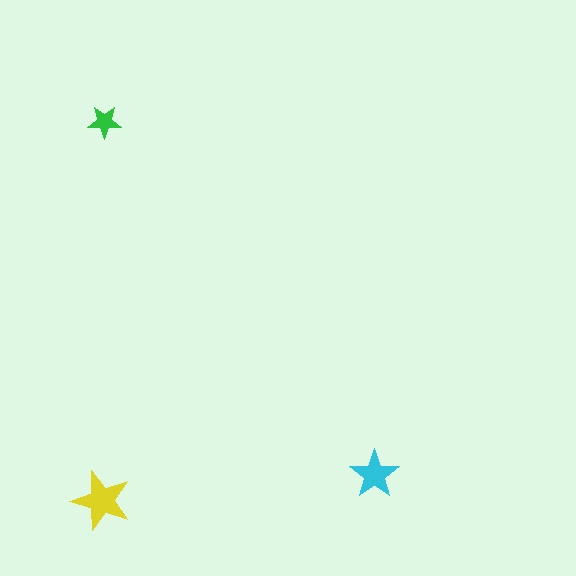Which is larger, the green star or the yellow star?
The yellow one.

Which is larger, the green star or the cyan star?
The cyan one.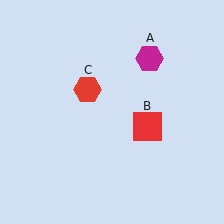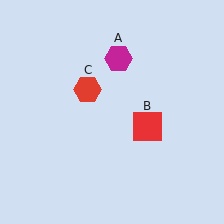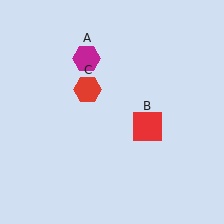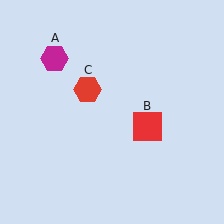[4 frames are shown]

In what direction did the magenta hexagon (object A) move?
The magenta hexagon (object A) moved left.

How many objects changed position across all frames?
1 object changed position: magenta hexagon (object A).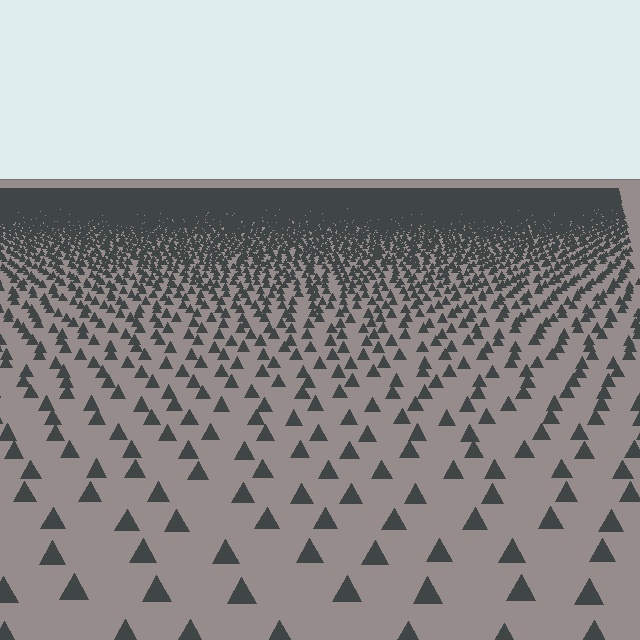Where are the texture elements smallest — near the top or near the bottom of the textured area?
Near the top.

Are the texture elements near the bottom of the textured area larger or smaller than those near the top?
Larger. Near the bottom, elements are closer to the viewer and appear at a bigger on-screen size.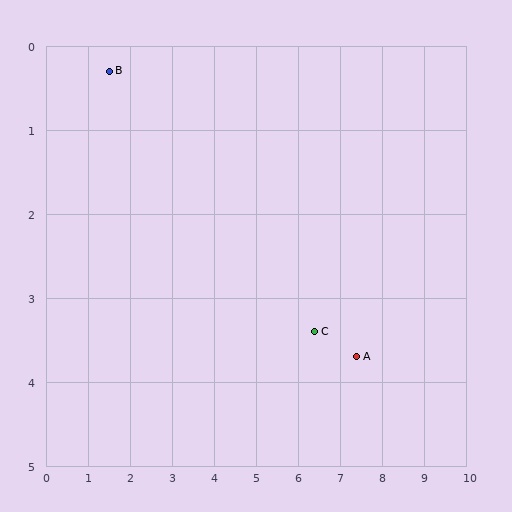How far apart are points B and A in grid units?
Points B and A are about 6.8 grid units apart.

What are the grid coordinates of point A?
Point A is at approximately (7.4, 3.7).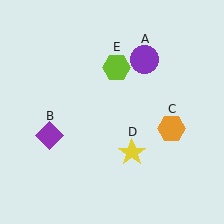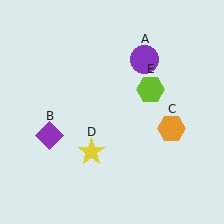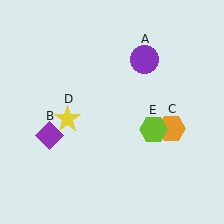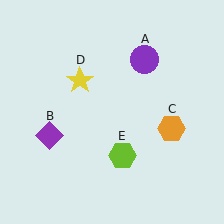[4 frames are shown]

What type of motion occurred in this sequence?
The yellow star (object D), lime hexagon (object E) rotated clockwise around the center of the scene.